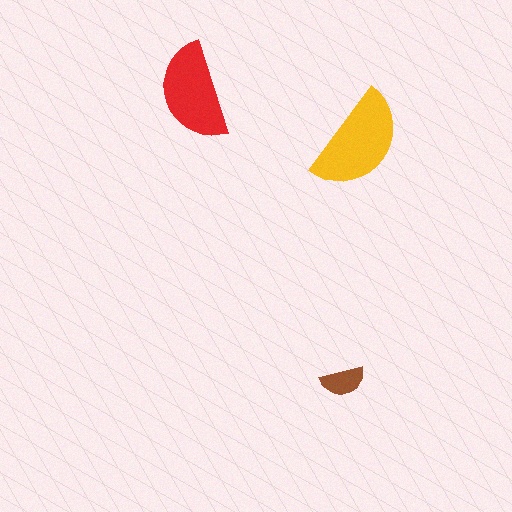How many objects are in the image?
There are 3 objects in the image.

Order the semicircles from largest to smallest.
the yellow one, the red one, the brown one.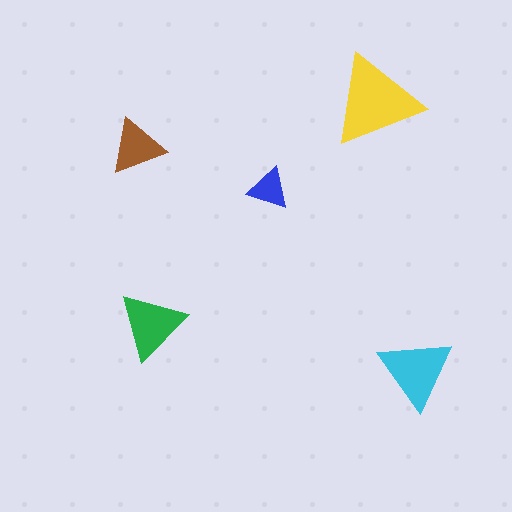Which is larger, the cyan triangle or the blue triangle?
The cyan one.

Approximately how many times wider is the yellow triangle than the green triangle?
About 1.5 times wider.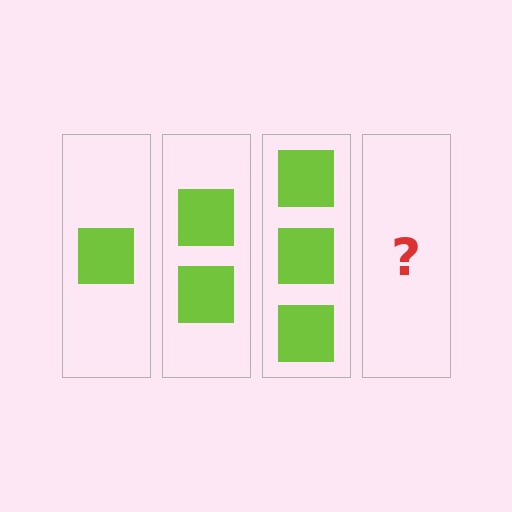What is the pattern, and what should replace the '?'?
The pattern is that each step adds one more square. The '?' should be 4 squares.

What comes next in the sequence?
The next element should be 4 squares.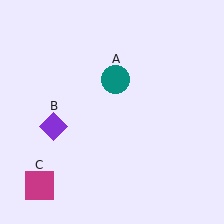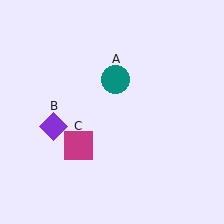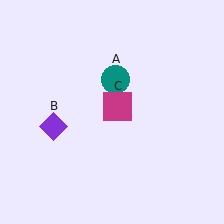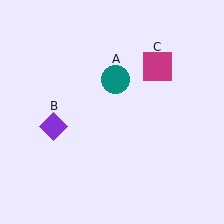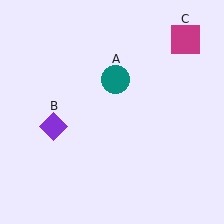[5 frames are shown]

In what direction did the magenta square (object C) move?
The magenta square (object C) moved up and to the right.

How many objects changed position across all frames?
1 object changed position: magenta square (object C).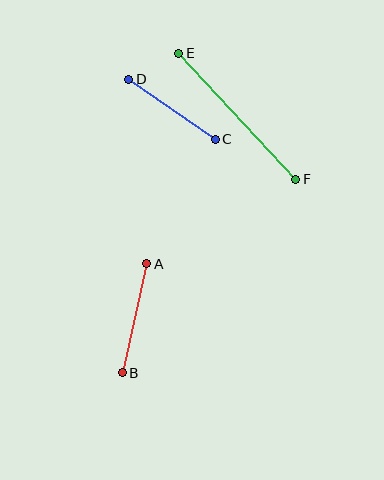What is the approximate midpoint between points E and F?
The midpoint is at approximately (237, 116) pixels.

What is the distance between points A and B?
The distance is approximately 112 pixels.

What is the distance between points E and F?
The distance is approximately 172 pixels.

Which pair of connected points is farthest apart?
Points E and F are farthest apart.